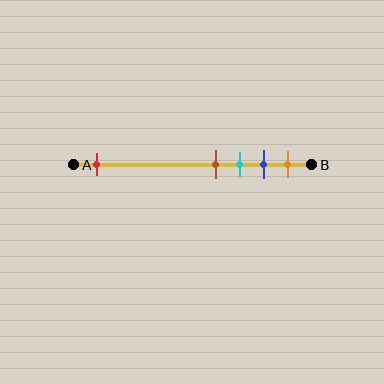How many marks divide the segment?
There are 5 marks dividing the segment.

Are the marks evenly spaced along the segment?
No, the marks are not evenly spaced.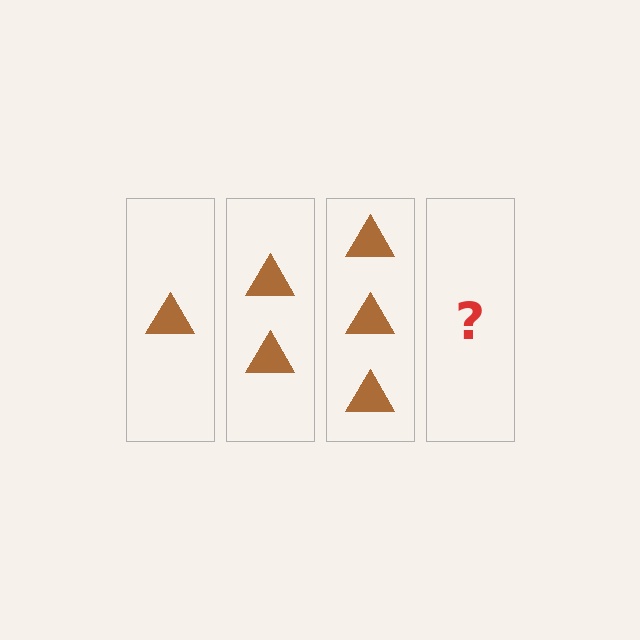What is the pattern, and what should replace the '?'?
The pattern is that each step adds one more triangle. The '?' should be 4 triangles.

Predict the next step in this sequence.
The next step is 4 triangles.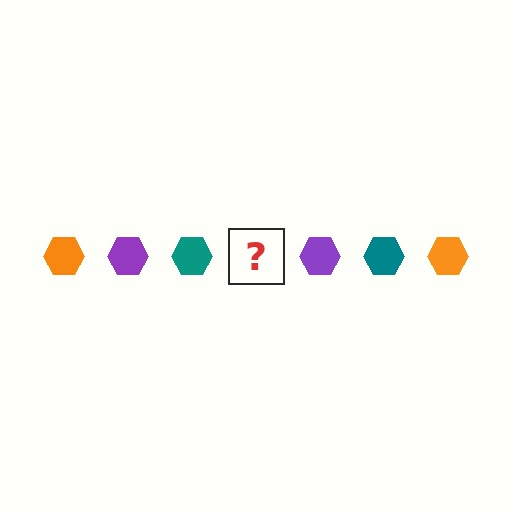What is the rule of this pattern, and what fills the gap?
The rule is that the pattern cycles through orange, purple, teal hexagons. The gap should be filled with an orange hexagon.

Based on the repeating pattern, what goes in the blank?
The blank should be an orange hexagon.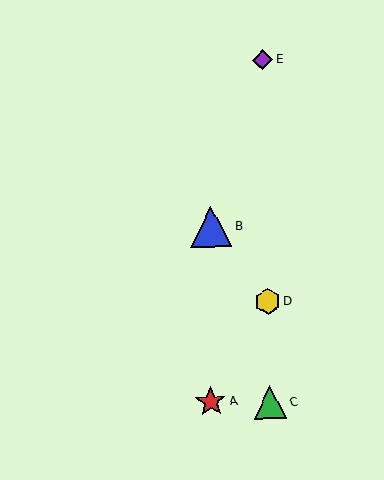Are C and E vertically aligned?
Yes, both are at x≈270.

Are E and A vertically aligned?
No, E is at x≈263 and A is at x≈211.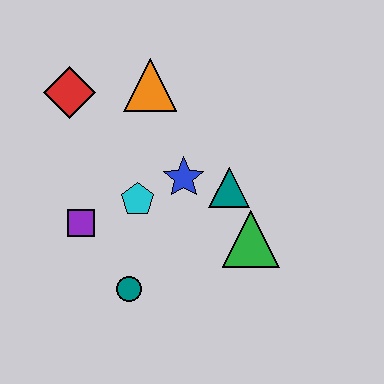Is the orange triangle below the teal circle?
No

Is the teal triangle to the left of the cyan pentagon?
No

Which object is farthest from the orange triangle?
The teal circle is farthest from the orange triangle.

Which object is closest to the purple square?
The cyan pentagon is closest to the purple square.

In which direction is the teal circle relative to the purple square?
The teal circle is below the purple square.